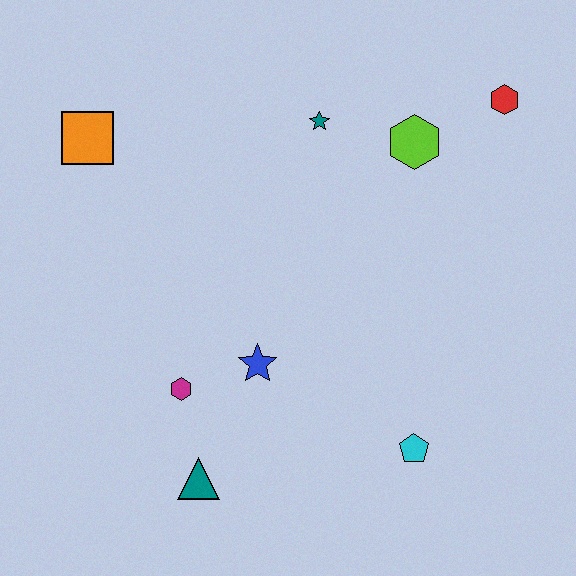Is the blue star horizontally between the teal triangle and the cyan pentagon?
Yes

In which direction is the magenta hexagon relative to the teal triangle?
The magenta hexagon is above the teal triangle.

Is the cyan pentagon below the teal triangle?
No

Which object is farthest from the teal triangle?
The red hexagon is farthest from the teal triangle.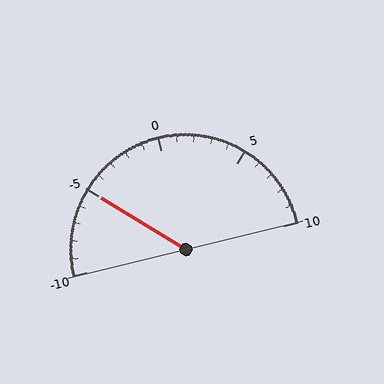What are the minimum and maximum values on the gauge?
The gauge ranges from -10 to 10.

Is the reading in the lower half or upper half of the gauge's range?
The reading is in the lower half of the range (-10 to 10).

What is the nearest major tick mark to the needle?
The nearest major tick mark is -5.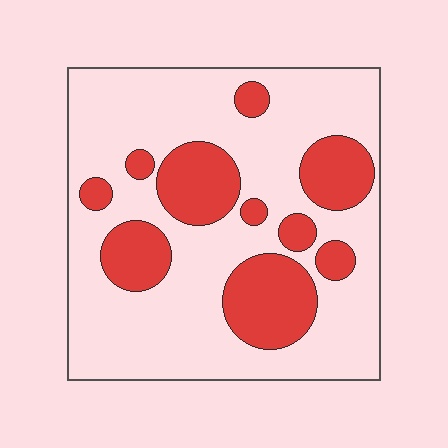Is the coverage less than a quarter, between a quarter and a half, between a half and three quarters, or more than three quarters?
Between a quarter and a half.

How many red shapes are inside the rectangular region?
10.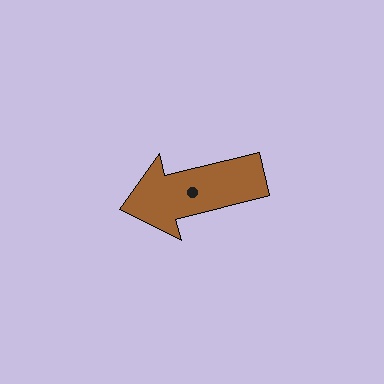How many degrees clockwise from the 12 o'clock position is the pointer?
Approximately 256 degrees.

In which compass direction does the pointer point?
West.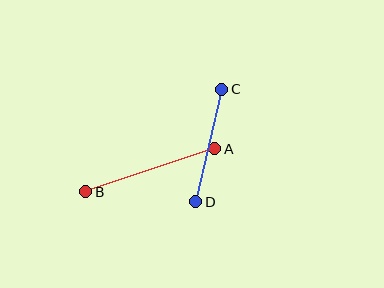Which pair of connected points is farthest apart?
Points A and B are farthest apart.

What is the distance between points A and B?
The distance is approximately 136 pixels.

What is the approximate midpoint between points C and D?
The midpoint is at approximately (209, 145) pixels.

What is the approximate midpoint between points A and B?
The midpoint is at approximately (150, 170) pixels.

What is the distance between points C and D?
The distance is approximately 115 pixels.